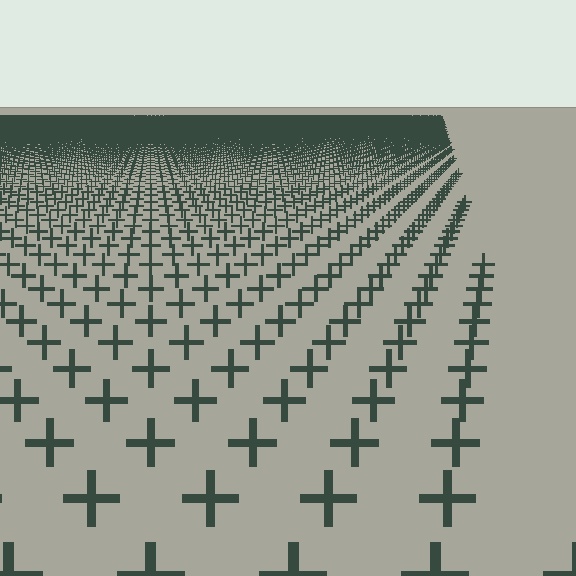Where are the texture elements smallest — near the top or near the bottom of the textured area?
Near the top.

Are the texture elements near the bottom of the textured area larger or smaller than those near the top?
Larger. Near the bottom, elements are closer to the viewer and appear at a bigger on-screen size.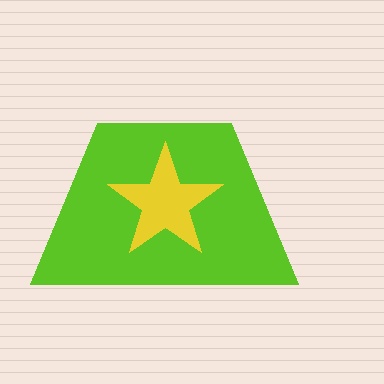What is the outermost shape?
The lime trapezoid.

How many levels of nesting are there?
2.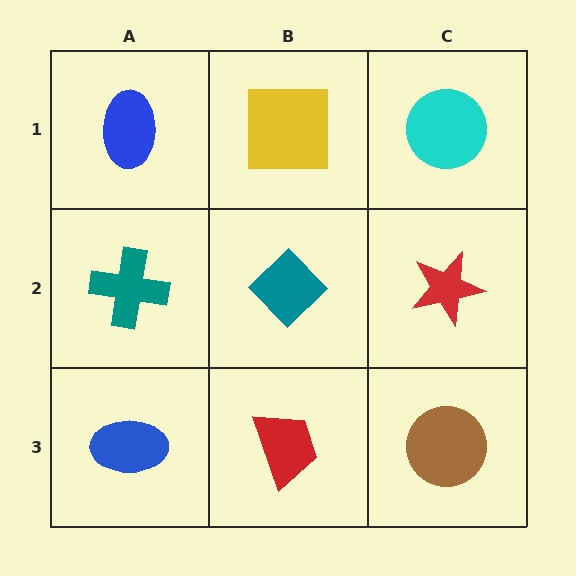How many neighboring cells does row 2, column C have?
3.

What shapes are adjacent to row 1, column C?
A red star (row 2, column C), a yellow square (row 1, column B).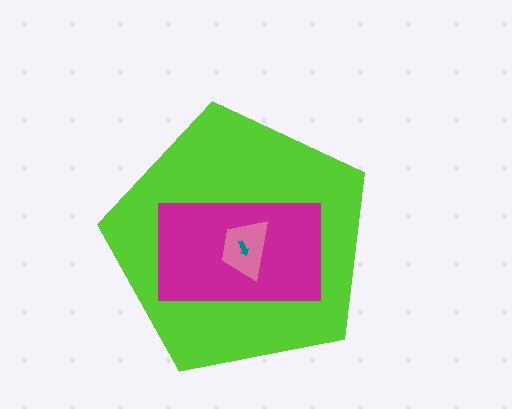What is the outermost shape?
The lime pentagon.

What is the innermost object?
The teal arrow.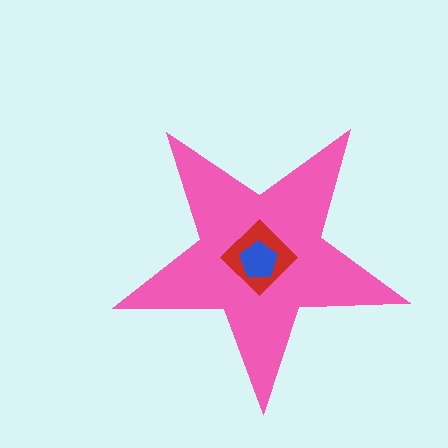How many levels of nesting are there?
3.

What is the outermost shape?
The pink star.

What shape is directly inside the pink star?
The red diamond.